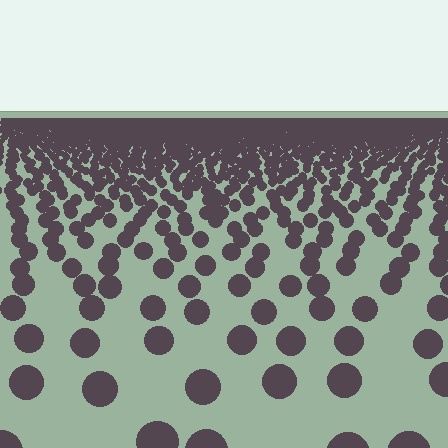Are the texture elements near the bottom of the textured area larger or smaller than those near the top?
Larger. Near the bottom, elements are closer to the viewer and appear at a bigger on-screen size.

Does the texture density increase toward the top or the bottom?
Density increases toward the top.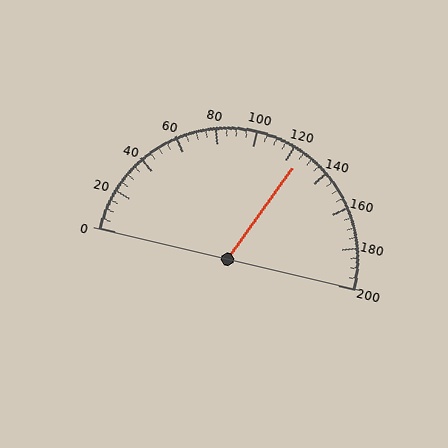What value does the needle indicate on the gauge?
The needle indicates approximately 125.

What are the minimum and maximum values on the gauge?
The gauge ranges from 0 to 200.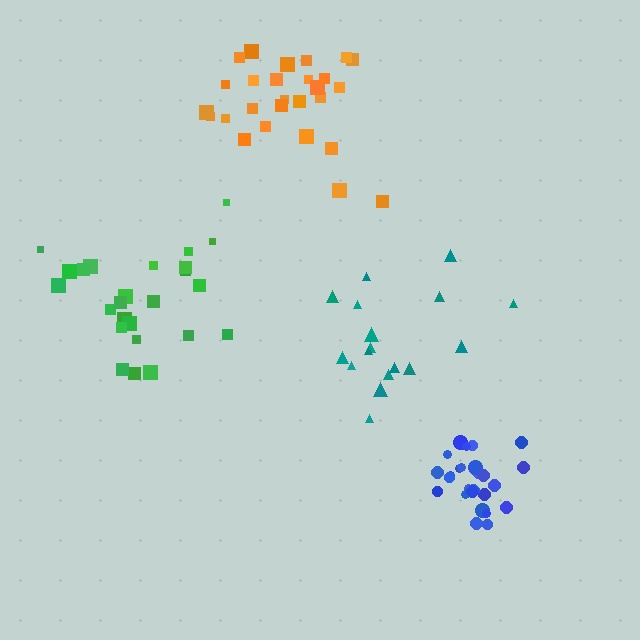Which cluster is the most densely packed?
Blue.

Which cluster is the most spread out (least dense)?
Teal.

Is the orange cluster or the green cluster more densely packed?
Orange.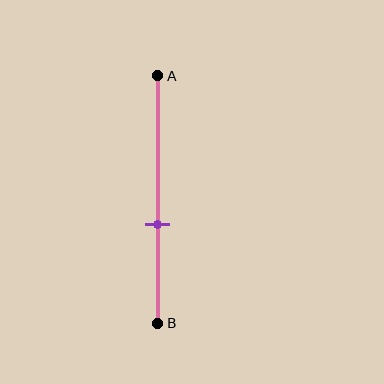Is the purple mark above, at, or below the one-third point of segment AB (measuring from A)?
The purple mark is below the one-third point of segment AB.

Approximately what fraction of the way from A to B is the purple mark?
The purple mark is approximately 60% of the way from A to B.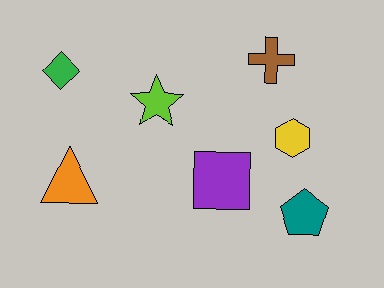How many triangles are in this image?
There is 1 triangle.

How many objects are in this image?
There are 7 objects.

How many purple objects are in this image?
There is 1 purple object.